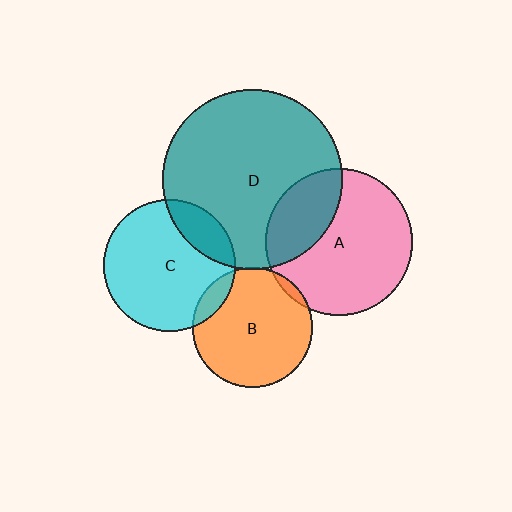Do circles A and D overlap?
Yes.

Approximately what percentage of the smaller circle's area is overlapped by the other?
Approximately 30%.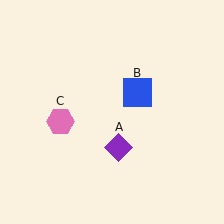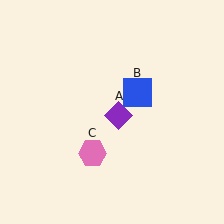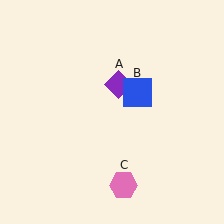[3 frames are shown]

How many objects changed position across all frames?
2 objects changed position: purple diamond (object A), pink hexagon (object C).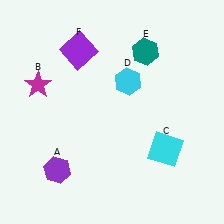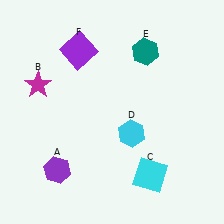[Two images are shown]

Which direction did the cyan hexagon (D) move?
The cyan hexagon (D) moved down.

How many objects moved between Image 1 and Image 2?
2 objects moved between the two images.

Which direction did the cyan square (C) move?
The cyan square (C) moved down.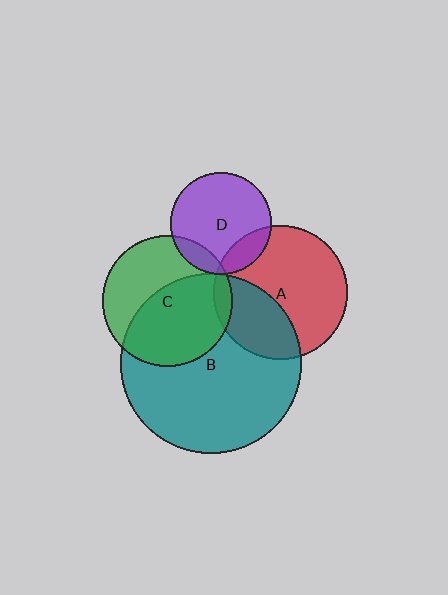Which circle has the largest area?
Circle B (teal).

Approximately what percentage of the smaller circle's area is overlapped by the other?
Approximately 5%.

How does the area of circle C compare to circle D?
Approximately 1.7 times.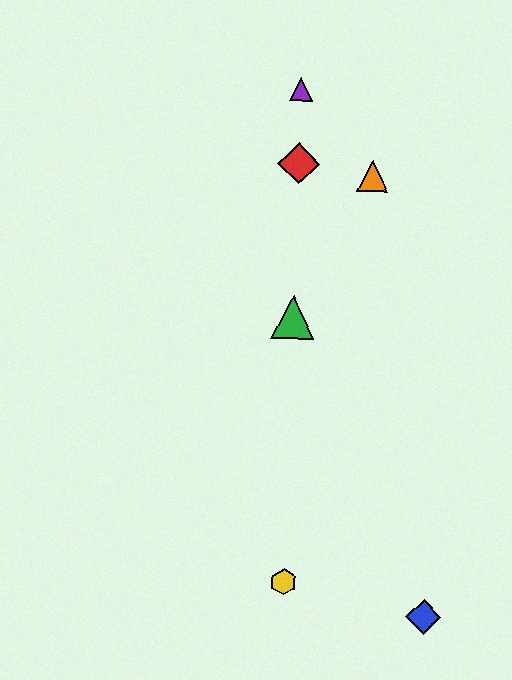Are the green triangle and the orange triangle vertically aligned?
No, the green triangle is at x≈293 and the orange triangle is at x≈373.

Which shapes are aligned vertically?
The red diamond, the green triangle, the yellow hexagon, the purple triangle are aligned vertically.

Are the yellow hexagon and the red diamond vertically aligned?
Yes, both are at x≈283.